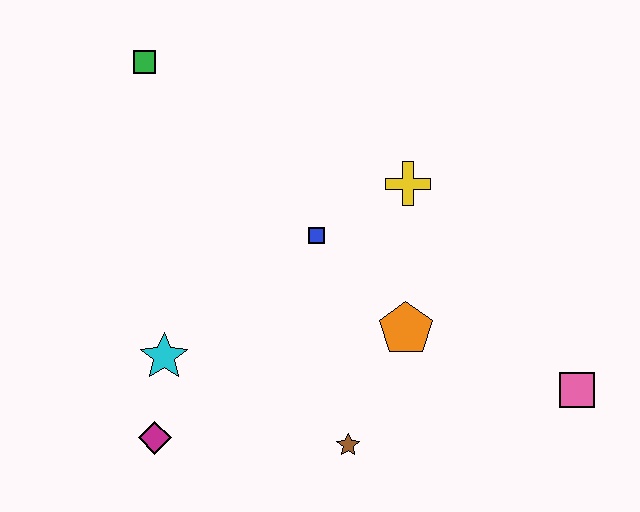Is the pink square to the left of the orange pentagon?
No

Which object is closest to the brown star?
The orange pentagon is closest to the brown star.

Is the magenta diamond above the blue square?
No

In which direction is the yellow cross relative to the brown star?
The yellow cross is above the brown star.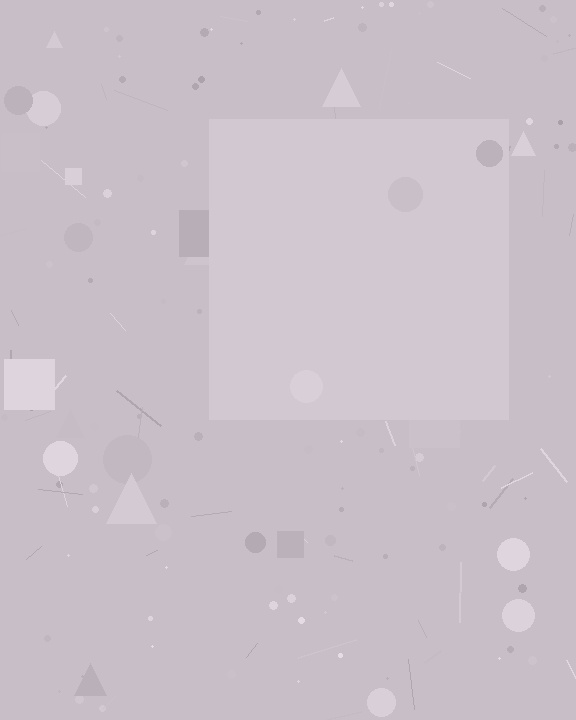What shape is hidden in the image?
A square is hidden in the image.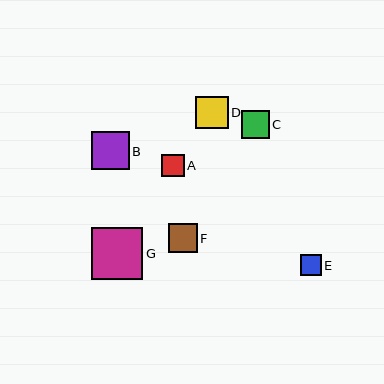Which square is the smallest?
Square E is the smallest with a size of approximately 21 pixels.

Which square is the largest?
Square G is the largest with a size of approximately 51 pixels.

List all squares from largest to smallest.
From largest to smallest: G, B, D, F, C, A, E.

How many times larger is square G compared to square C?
Square G is approximately 1.9 times the size of square C.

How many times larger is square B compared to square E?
Square B is approximately 1.9 times the size of square E.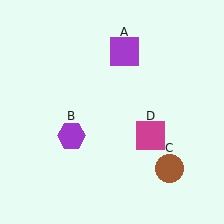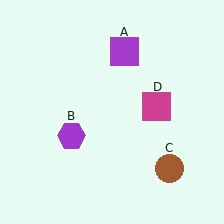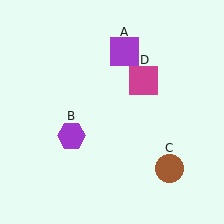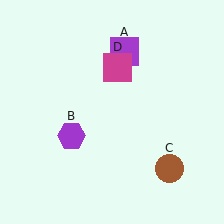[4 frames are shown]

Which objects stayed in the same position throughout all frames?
Purple square (object A) and purple hexagon (object B) and brown circle (object C) remained stationary.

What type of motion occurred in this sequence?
The magenta square (object D) rotated counterclockwise around the center of the scene.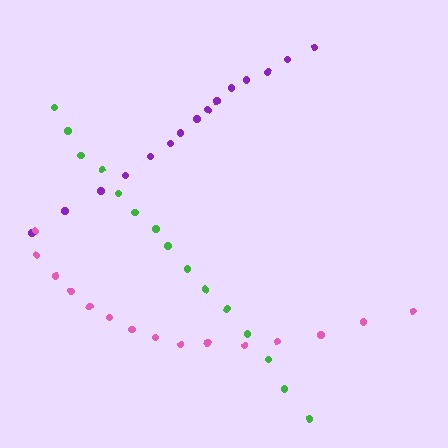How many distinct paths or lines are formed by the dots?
There are 3 distinct paths.